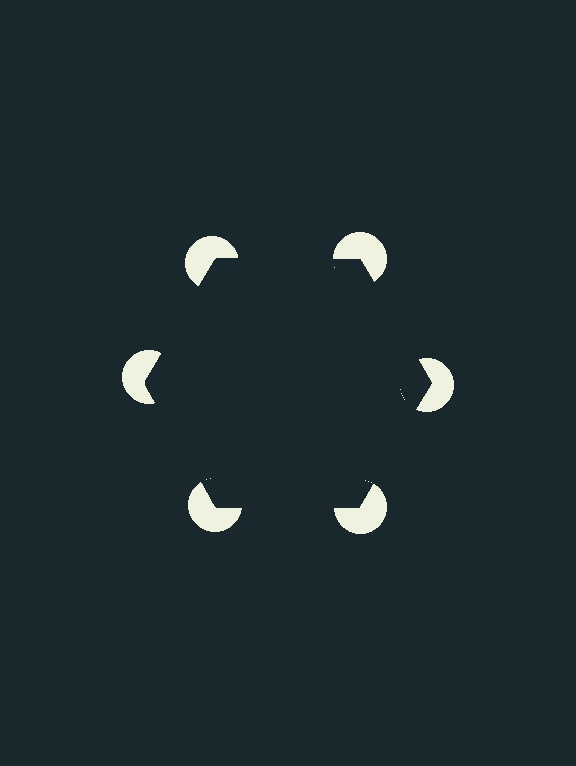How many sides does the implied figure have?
6 sides.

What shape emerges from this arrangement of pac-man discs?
An illusory hexagon — its edges are inferred from the aligned wedge cuts in the pac-man discs, not physically drawn.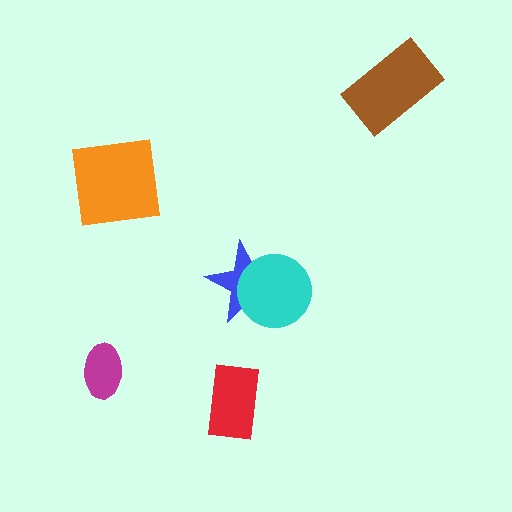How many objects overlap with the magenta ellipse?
0 objects overlap with the magenta ellipse.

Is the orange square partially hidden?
No, no other shape covers it.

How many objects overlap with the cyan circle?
1 object overlaps with the cyan circle.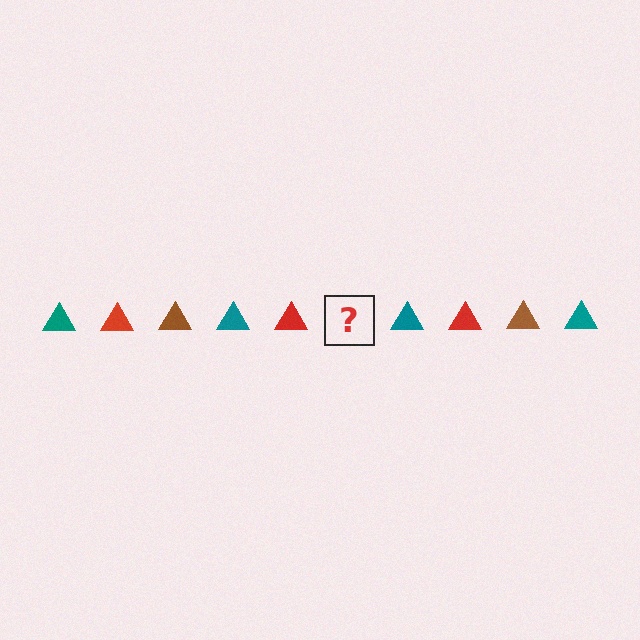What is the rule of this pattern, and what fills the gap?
The rule is that the pattern cycles through teal, red, brown triangles. The gap should be filled with a brown triangle.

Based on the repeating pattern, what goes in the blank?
The blank should be a brown triangle.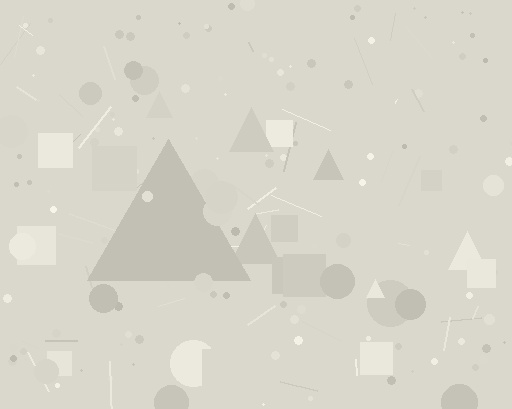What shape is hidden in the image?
A triangle is hidden in the image.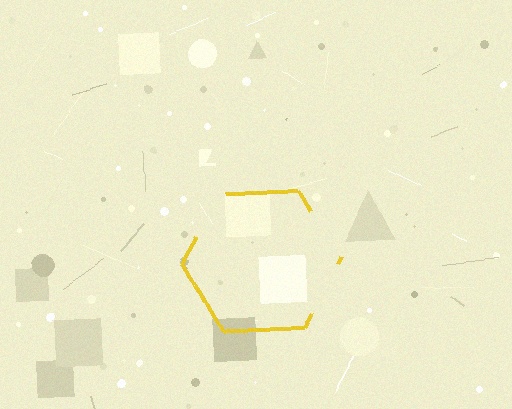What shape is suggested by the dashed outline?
The dashed outline suggests a hexagon.